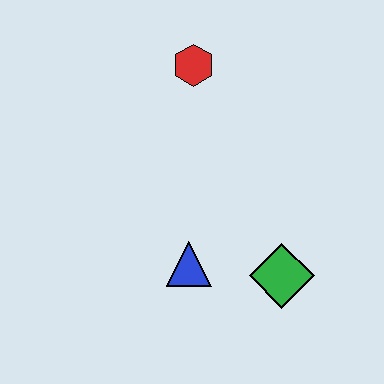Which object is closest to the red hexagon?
The blue triangle is closest to the red hexagon.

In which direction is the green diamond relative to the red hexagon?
The green diamond is below the red hexagon.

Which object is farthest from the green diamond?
The red hexagon is farthest from the green diamond.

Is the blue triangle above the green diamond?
Yes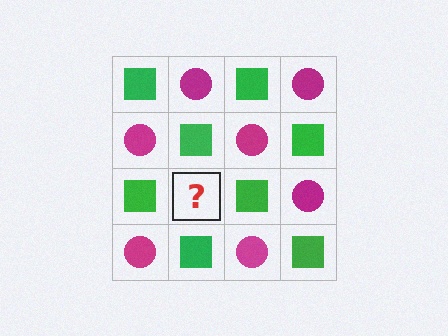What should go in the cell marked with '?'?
The missing cell should contain a magenta circle.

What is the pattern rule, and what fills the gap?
The rule is that it alternates green square and magenta circle in a checkerboard pattern. The gap should be filled with a magenta circle.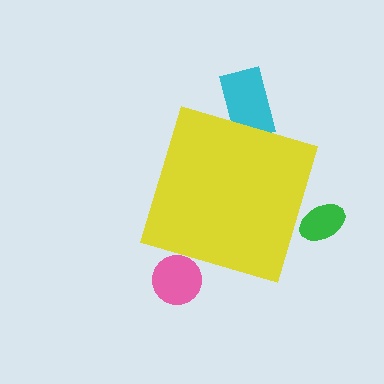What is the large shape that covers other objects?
A yellow diamond.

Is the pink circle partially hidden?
Yes, the pink circle is partially hidden behind the yellow diamond.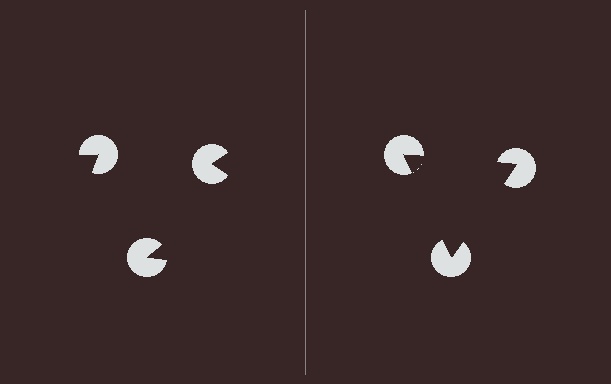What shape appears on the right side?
An illusory triangle.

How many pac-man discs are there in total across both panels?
6 — 3 on each side.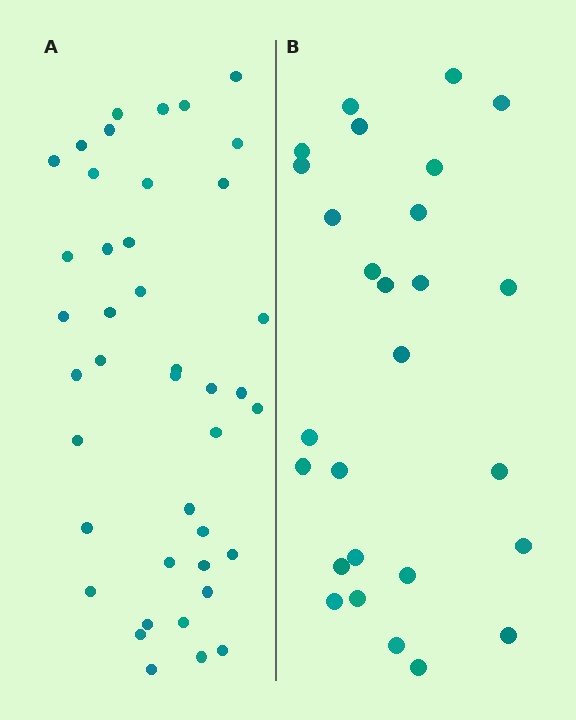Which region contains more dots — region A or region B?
Region A (the left region) has more dots.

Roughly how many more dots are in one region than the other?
Region A has approximately 15 more dots than region B.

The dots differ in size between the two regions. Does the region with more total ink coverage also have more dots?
No. Region B has more total ink coverage because its dots are larger, but region A actually contains more individual dots. Total area can be misleading — the number of items is what matters here.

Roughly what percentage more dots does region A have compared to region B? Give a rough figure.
About 50% more.